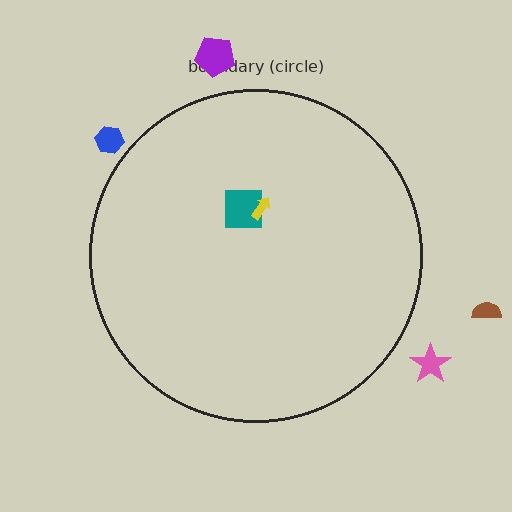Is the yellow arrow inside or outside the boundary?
Inside.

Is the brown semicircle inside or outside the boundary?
Outside.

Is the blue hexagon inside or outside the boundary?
Outside.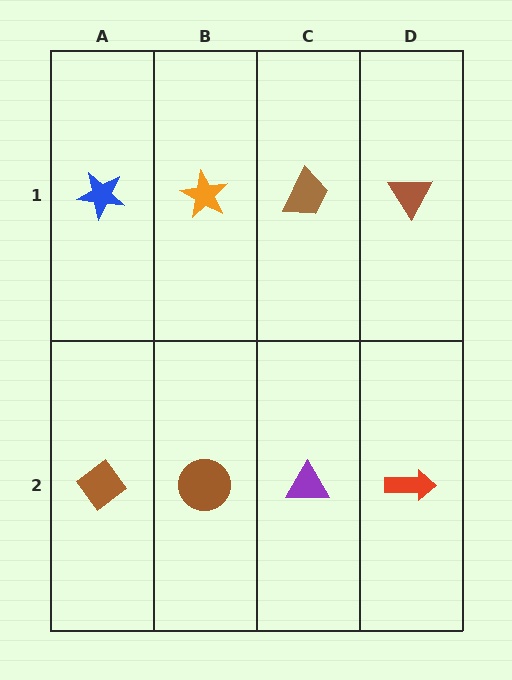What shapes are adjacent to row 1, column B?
A brown circle (row 2, column B), a blue star (row 1, column A), a brown trapezoid (row 1, column C).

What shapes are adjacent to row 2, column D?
A brown triangle (row 1, column D), a purple triangle (row 2, column C).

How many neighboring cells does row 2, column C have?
3.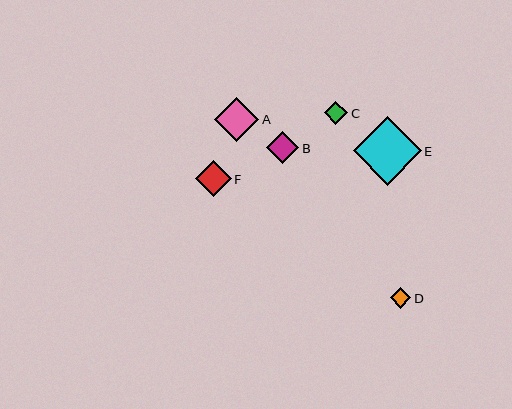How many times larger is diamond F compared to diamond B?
Diamond F is approximately 1.1 times the size of diamond B.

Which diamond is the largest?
Diamond E is the largest with a size of approximately 68 pixels.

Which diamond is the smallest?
Diamond D is the smallest with a size of approximately 21 pixels.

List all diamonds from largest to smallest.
From largest to smallest: E, A, F, B, C, D.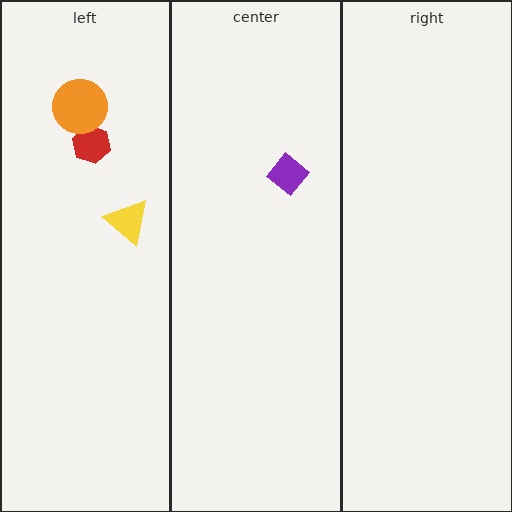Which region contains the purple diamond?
The center region.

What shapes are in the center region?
The purple diamond.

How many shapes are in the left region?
3.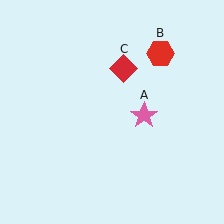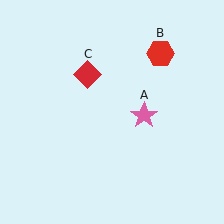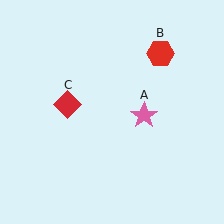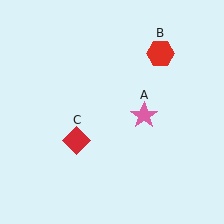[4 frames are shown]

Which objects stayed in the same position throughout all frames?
Pink star (object A) and red hexagon (object B) remained stationary.